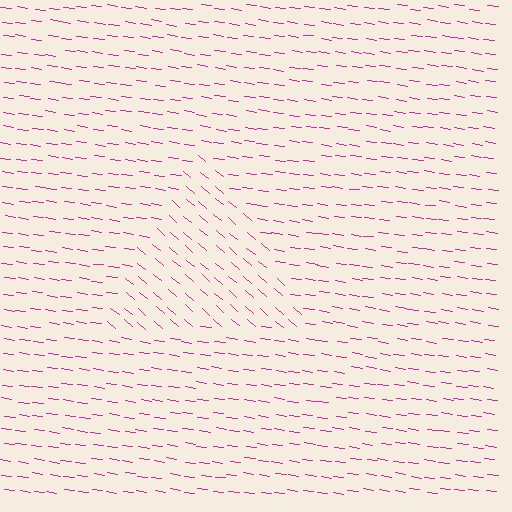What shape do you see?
I see a triangle.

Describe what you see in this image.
The image is filled with small magenta line segments. A triangle region in the image has lines oriented differently from the surrounding lines, creating a visible texture boundary.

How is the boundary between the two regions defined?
The boundary is defined purely by a change in line orientation (approximately 32 degrees difference). All lines are the same color and thickness.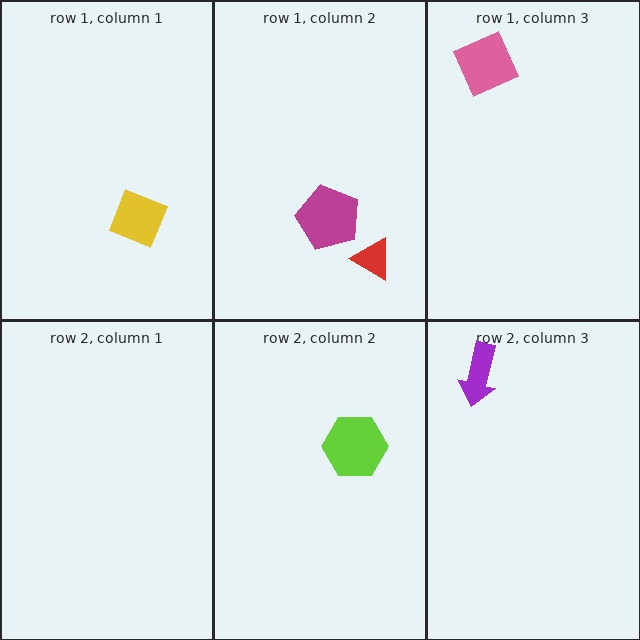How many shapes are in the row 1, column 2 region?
2.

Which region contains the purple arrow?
The row 2, column 3 region.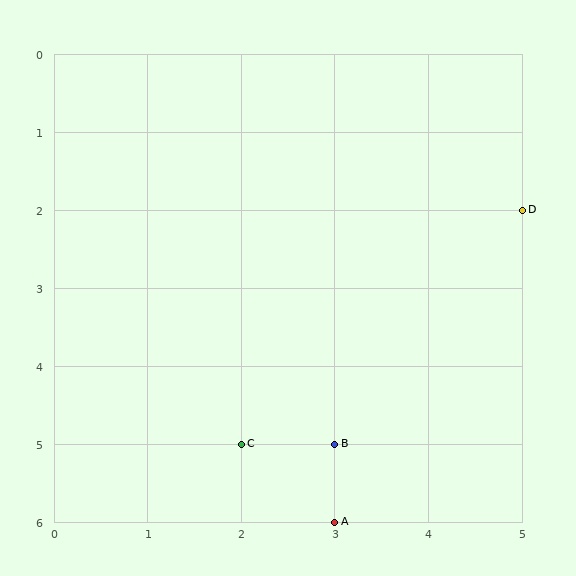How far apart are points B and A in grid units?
Points B and A are 1 row apart.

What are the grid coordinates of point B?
Point B is at grid coordinates (3, 5).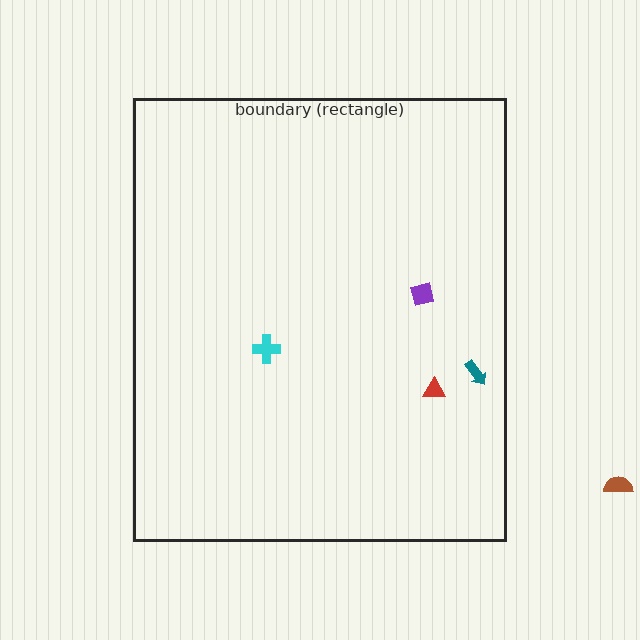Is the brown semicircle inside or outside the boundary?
Outside.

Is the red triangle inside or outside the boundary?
Inside.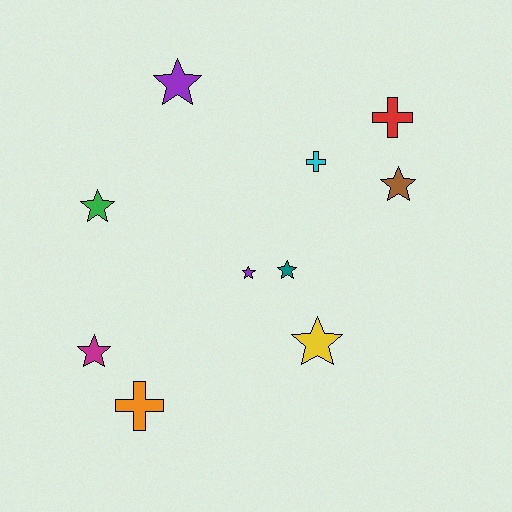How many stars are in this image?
There are 7 stars.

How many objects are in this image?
There are 10 objects.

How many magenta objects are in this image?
There is 1 magenta object.